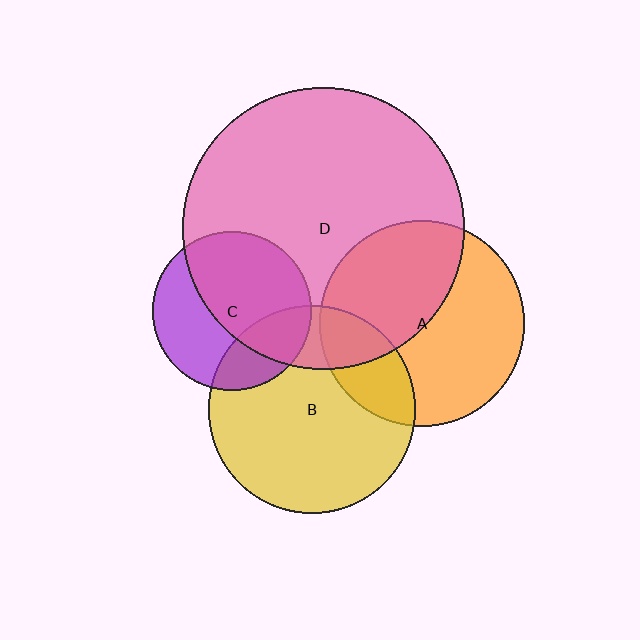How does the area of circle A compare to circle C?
Approximately 1.7 times.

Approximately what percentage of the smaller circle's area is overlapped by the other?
Approximately 45%.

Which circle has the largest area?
Circle D (pink).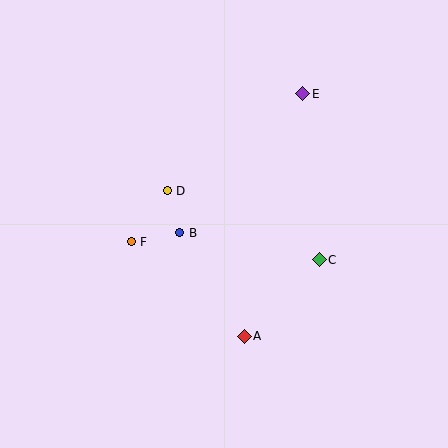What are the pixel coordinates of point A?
Point A is at (244, 336).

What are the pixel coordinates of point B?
Point B is at (180, 233).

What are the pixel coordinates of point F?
Point F is at (131, 242).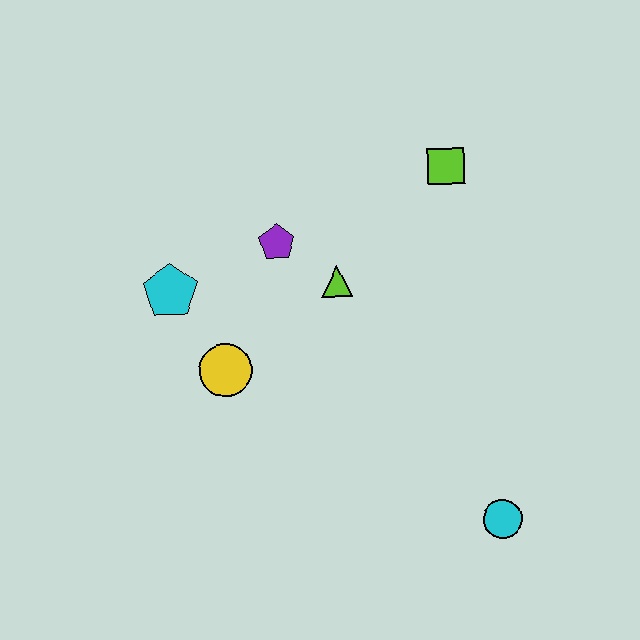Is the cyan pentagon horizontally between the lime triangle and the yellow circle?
No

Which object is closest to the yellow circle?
The cyan pentagon is closest to the yellow circle.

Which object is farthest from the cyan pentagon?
The cyan circle is farthest from the cyan pentagon.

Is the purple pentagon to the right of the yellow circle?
Yes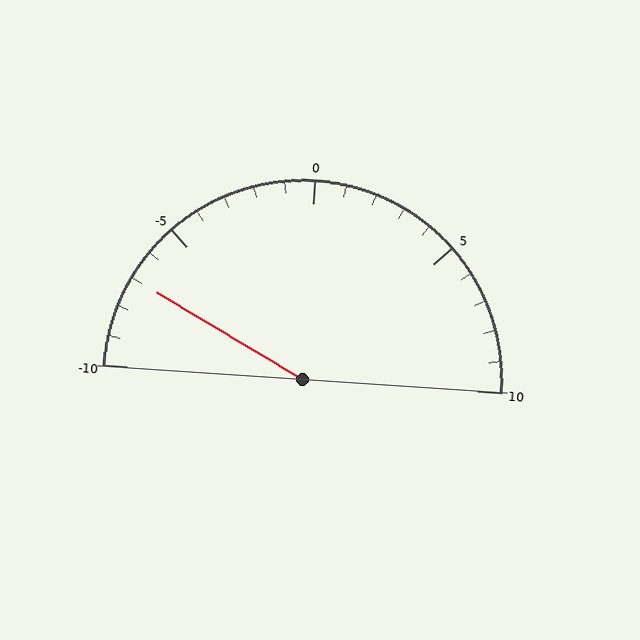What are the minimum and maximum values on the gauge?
The gauge ranges from -10 to 10.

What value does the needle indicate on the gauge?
The needle indicates approximately -7.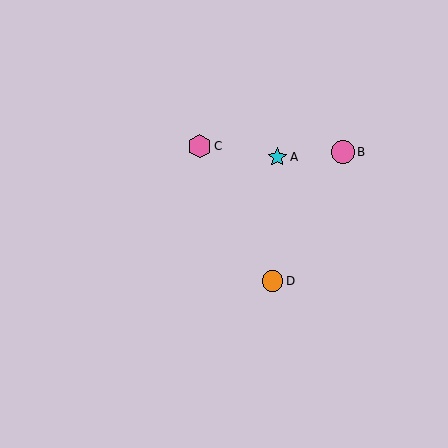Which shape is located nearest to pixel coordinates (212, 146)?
The pink hexagon (labeled C) at (200, 146) is nearest to that location.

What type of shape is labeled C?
Shape C is a pink hexagon.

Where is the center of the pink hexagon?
The center of the pink hexagon is at (200, 146).